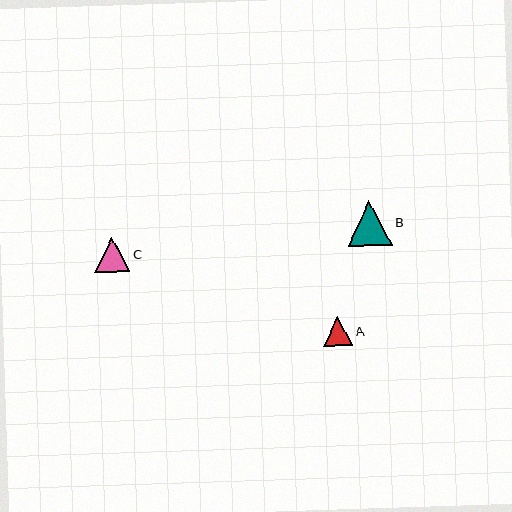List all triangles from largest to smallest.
From largest to smallest: B, C, A.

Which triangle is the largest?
Triangle B is the largest with a size of approximately 45 pixels.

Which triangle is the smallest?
Triangle A is the smallest with a size of approximately 29 pixels.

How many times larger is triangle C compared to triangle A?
Triangle C is approximately 1.2 times the size of triangle A.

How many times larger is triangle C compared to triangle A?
Triangle C is approximately 1.2 times the size of triangle A.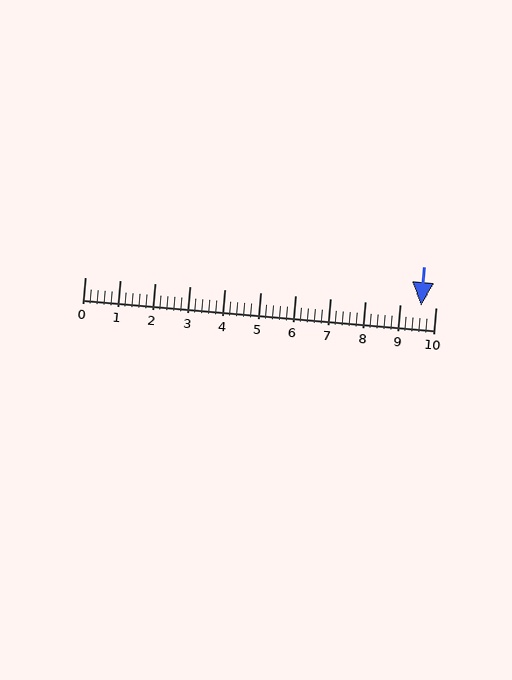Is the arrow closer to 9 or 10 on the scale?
The arrow is closer to 10.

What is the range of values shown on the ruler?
The ruler shows values from 0 to 10.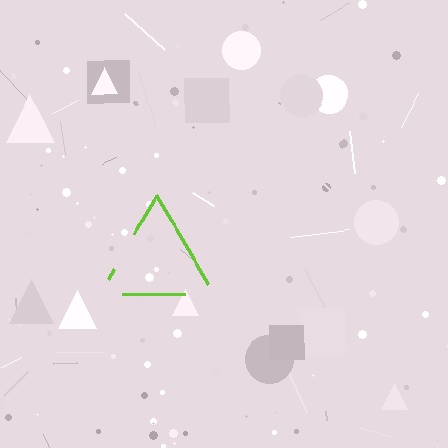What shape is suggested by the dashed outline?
The dashed outline suggests a triangle.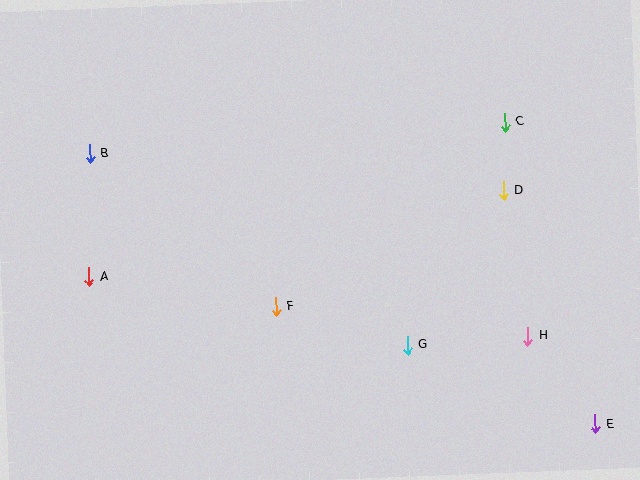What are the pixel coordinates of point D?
Point D is at (504, 191).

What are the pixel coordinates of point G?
Point G is at (407, 345).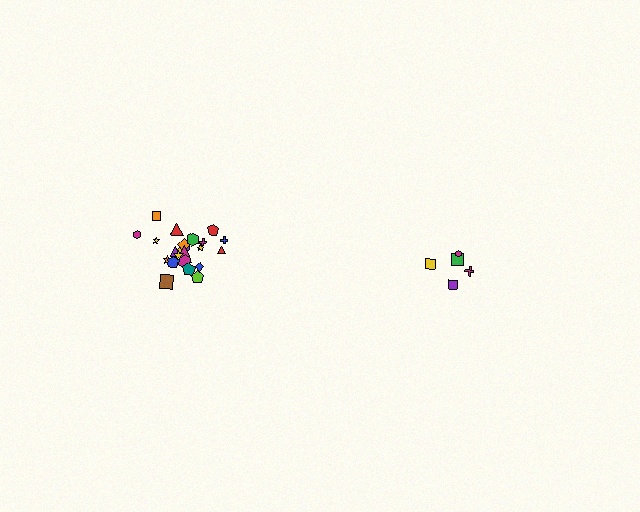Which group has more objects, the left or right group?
The left group.